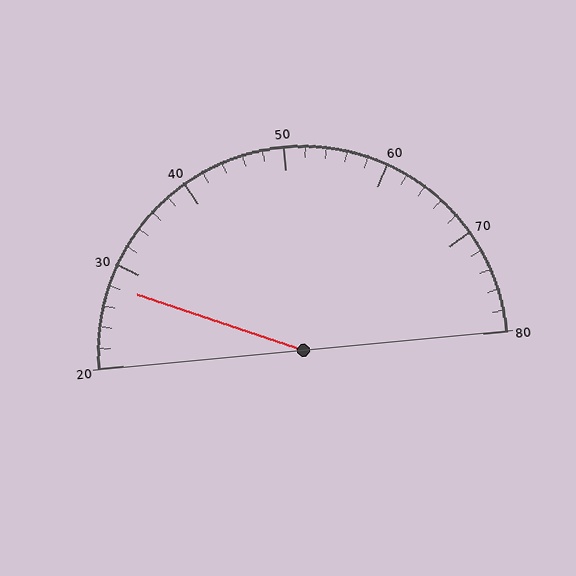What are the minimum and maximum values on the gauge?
The gauge ranges from 20 to 80.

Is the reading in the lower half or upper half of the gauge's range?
The reading is in the lower half of the range (20 to 80).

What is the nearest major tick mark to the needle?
The nearest major tick mark is 30.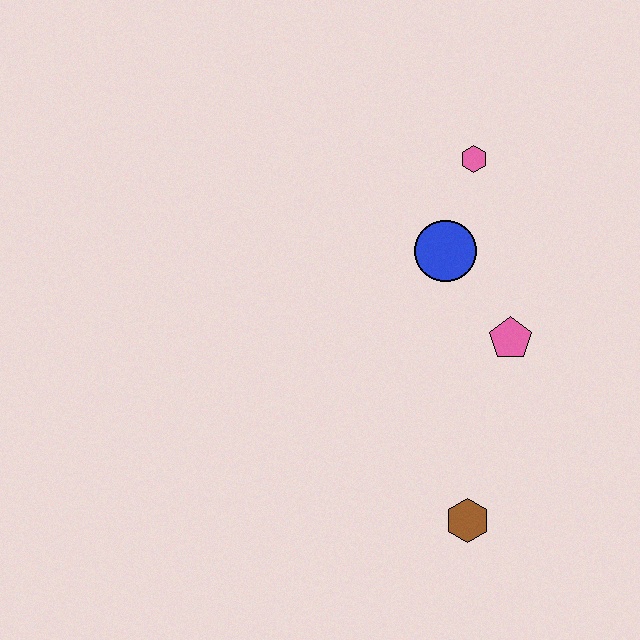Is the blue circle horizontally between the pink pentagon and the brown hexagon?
No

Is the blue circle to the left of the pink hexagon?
Yes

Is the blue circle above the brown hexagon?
Yes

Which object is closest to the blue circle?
The pink hexagon is closest to the blue circle.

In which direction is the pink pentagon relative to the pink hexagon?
The pink pentagon is below the pink hexagon.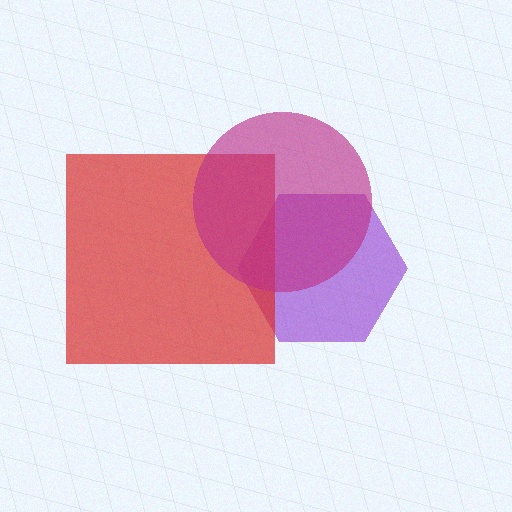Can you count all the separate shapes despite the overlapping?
Yes, there are 3 separate shapes.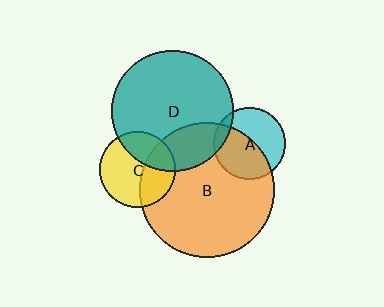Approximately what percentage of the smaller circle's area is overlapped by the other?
Approximately 10%.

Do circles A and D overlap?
Yes.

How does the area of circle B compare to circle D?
Approximately 1.2 times.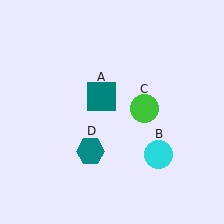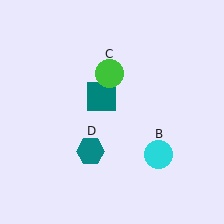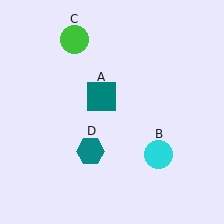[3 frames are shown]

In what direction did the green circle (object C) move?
The green circle (object C) moved up and to the left.